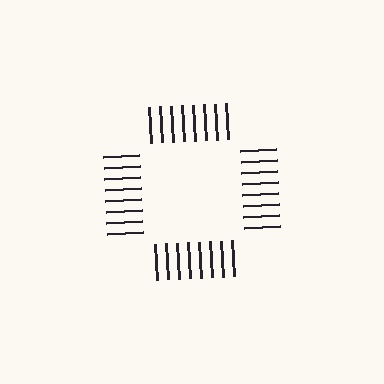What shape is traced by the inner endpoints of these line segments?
An illusory square — the line segments terminate on its edges but no continuous stroke is drawn.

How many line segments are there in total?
32 — 8 along each of the 4 edges.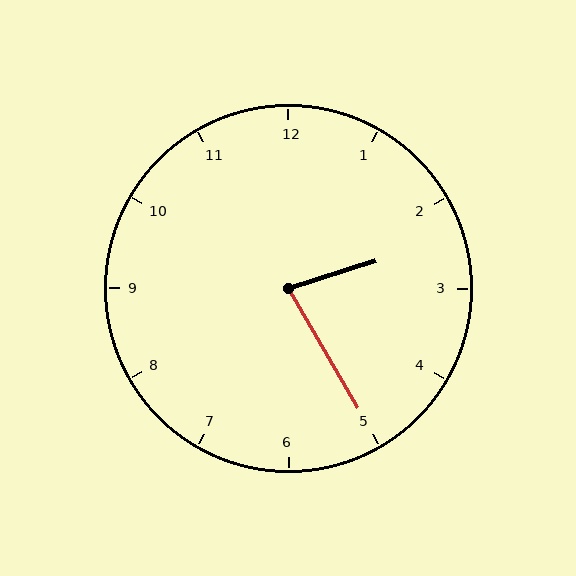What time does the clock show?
2:25.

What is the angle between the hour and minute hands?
Approximately 78 degrees.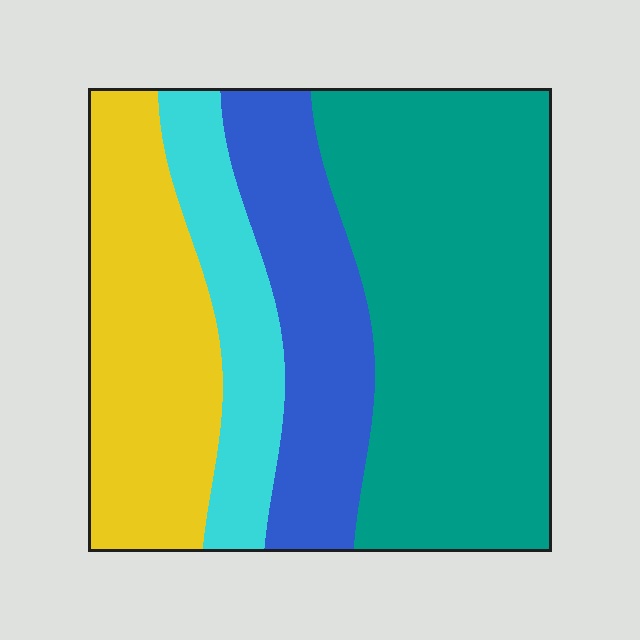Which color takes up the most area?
Teal, at roughly 45%.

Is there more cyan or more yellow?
Yellow.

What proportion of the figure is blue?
Blue takes up less than a quarter of the figure.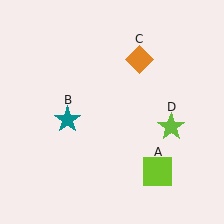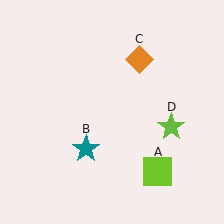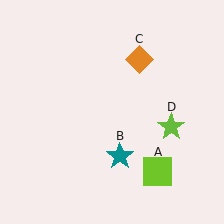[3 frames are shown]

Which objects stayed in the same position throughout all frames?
Lime square (object A) and orange diamond (object C) and lime star (object D) remained stationary.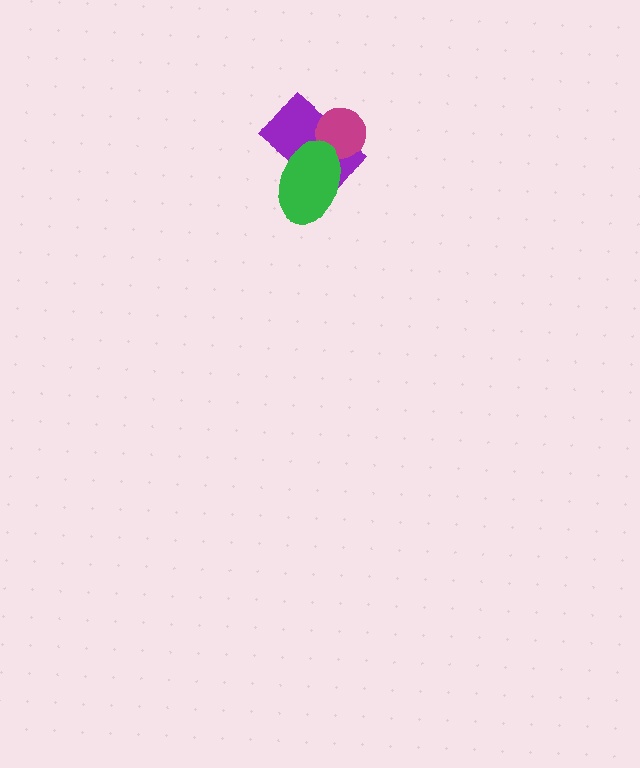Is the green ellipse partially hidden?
No, no other shape covers it.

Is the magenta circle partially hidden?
Yes, it is partially covered by another shape.